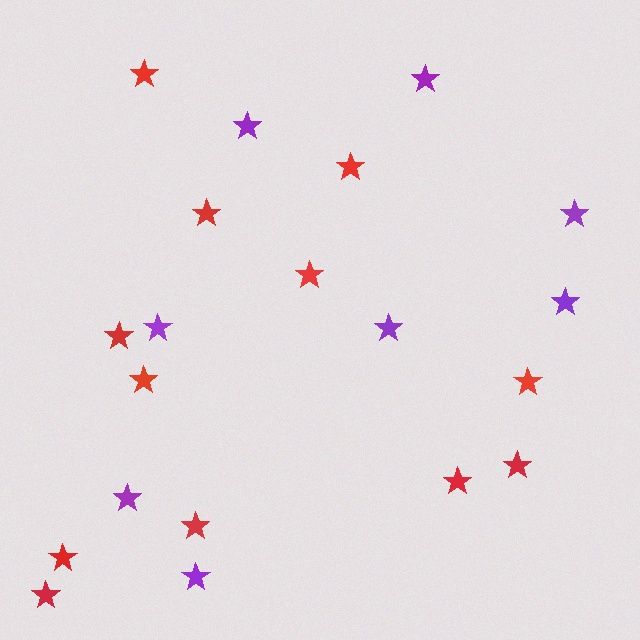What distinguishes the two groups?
There are 2 groups: one group of red stars (12) and one group of purple stars (8).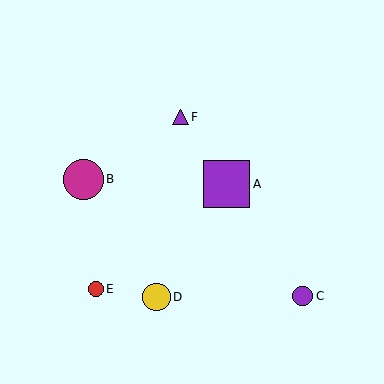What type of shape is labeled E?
Shape E is a red circle.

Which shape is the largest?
The purple square (labeled A) is the largest.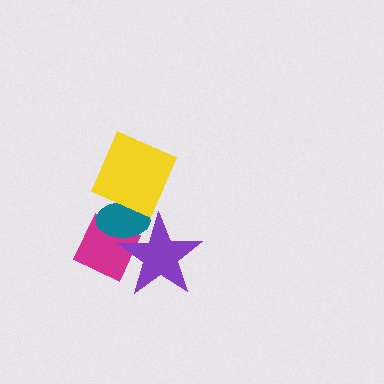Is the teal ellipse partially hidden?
Yes, it is partially covered by another shape.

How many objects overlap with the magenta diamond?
2 objects overlap with the magenta diamond.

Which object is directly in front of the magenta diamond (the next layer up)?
The teal ellipse is directly in front of the magenta diamond.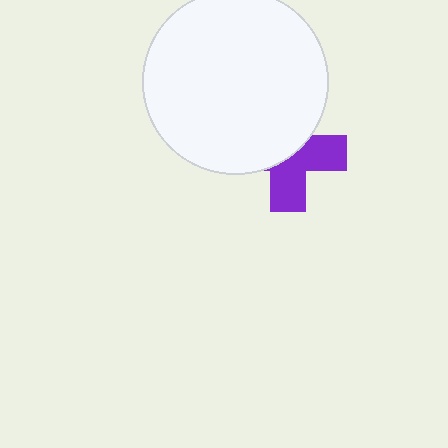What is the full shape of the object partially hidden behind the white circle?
The partially hidden object is a purple cross.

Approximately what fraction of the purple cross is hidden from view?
Roughly 53% of the purple cross is hidden behind the white circle.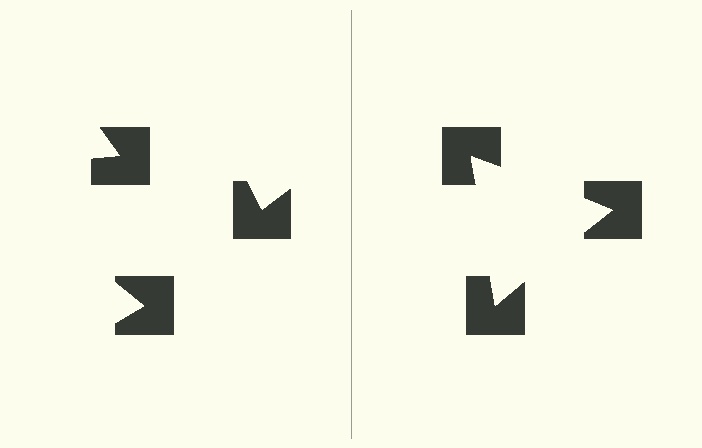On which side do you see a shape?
An illusory triangle appears on the right side. On the left side the wedge cuts are rotated, so no coherent shape forms.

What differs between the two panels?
The notched squares are positioned identically on both sides; only the wedge orientations differ. On the right they align to a triangle; on the left they are misaligned.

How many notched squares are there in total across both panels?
6 — 3 on each side.